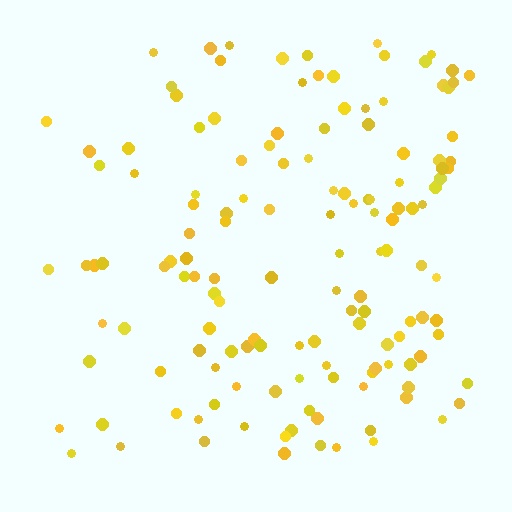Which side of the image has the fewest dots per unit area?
The left.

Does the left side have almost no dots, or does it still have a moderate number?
Still a moderate number, just noticeably fewer than the right.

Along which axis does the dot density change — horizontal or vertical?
Horizontal.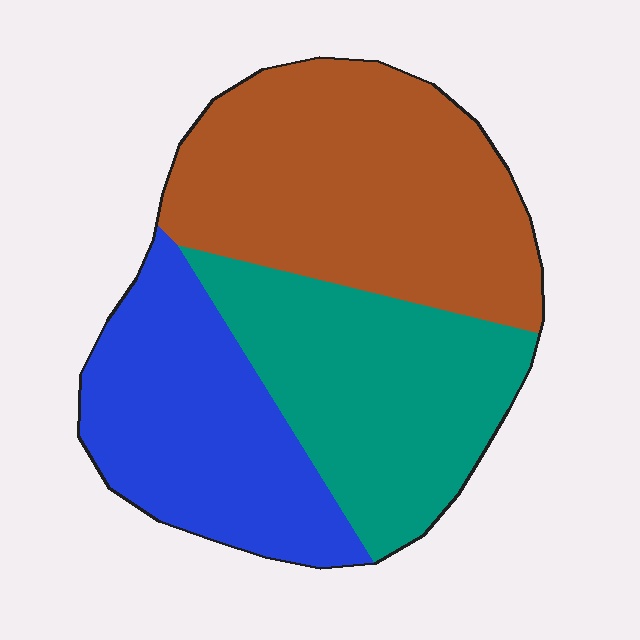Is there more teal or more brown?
Brown.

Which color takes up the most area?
Brown, at roughly 40%.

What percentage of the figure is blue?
Blue takes up about one quarter (1/4) of the figure.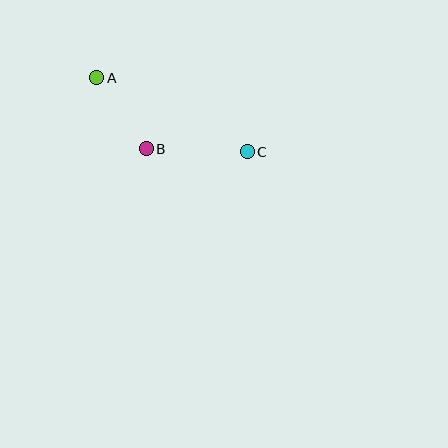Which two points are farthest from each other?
Points A and C are farthest from each other.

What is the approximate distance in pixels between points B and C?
The distance between B and C is approximately 101 pixels.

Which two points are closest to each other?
Points A and B are closest to each other.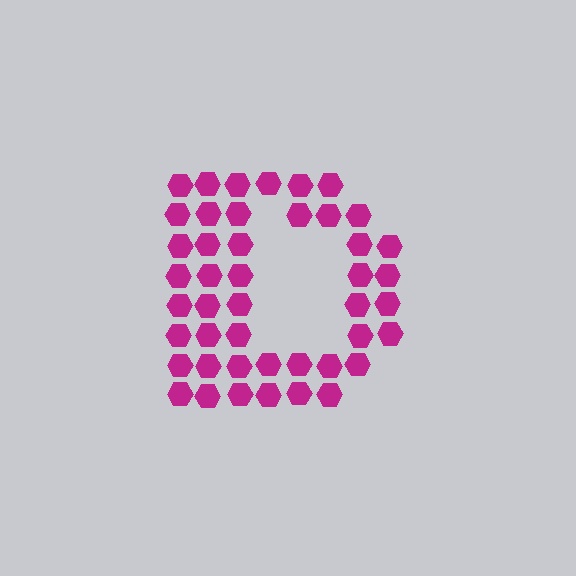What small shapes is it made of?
It is made of small hexagons.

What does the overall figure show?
The overall figure shows the letter D.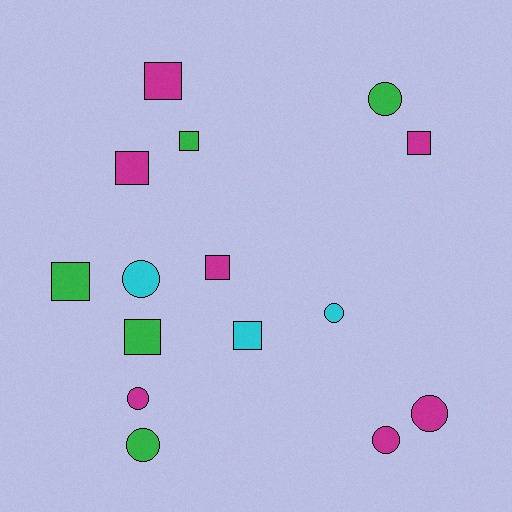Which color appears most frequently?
Magenta, with 7 objects.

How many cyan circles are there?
There are 2 cyan circles.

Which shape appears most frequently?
Square, with 8 objects.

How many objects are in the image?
There are 15 objects.